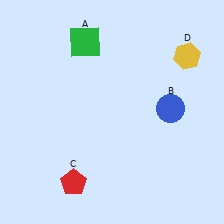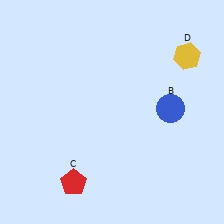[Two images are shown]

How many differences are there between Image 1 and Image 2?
There is 1 difference between the two images.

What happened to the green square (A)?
The green square (A) was removed in Image 2. It was in the top-left area of Image 1.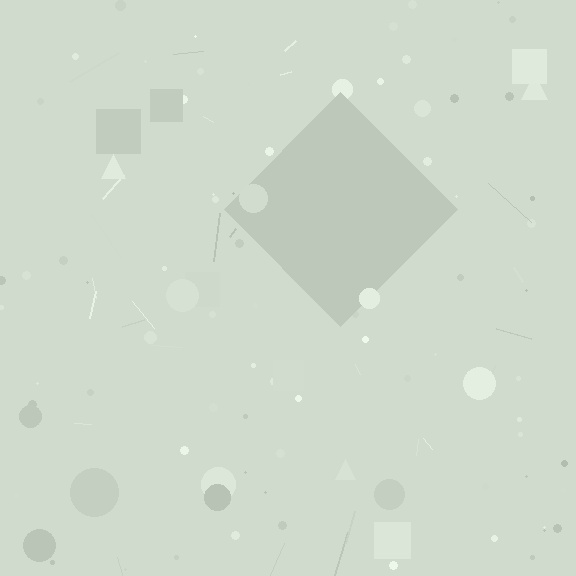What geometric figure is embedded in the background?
A diamond is embedded in the background.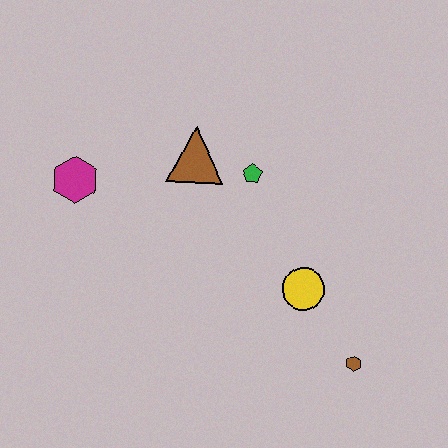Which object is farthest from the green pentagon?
The brown hexagon is farthest from the green pentagon.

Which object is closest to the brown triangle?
The green pentagon is closest to the brown triangle.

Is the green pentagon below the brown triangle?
Yes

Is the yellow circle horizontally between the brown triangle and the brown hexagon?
Yes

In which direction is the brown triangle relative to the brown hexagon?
The brown triangle is above the brown hexagon.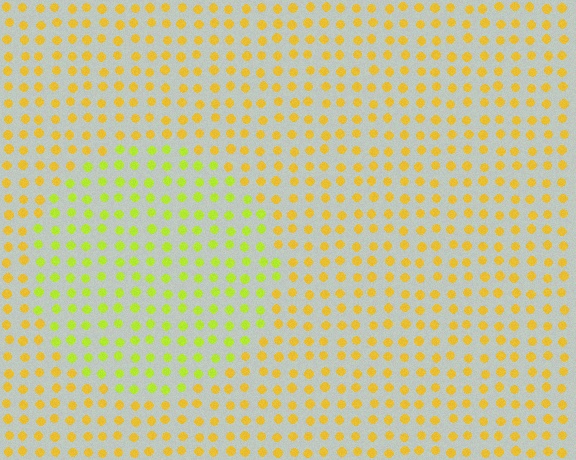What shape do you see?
I see a circle.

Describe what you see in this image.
The image is filled with small yellow elements in a uniform arrangement. A circle-shaped region is visible where the elements are tinted to a slightly different hue, forming a subtle color boundary.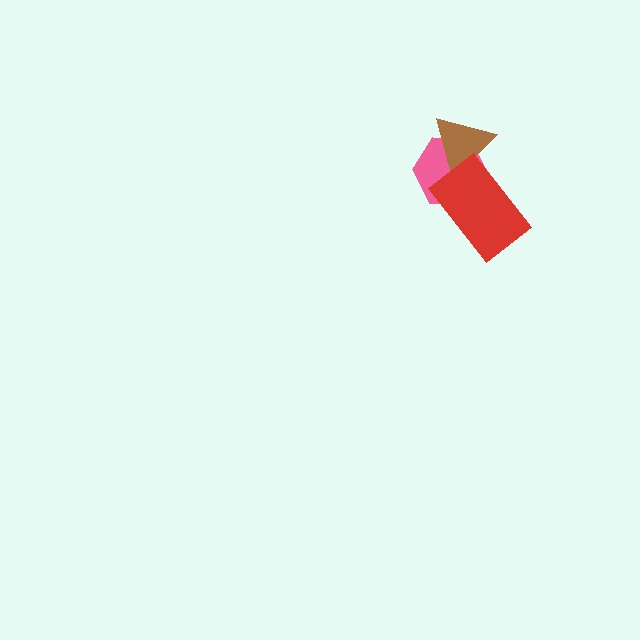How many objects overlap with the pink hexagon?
2 objects overlap with the pink hexagon.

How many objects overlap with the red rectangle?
2 objects overlap with the red rectangle.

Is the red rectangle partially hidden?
No, no other shape covers it.